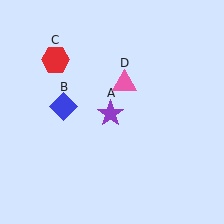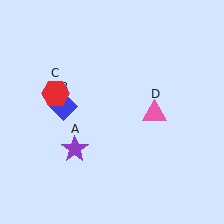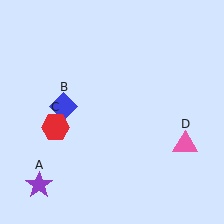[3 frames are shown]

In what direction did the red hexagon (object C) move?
The red hexagon (object C) moved down.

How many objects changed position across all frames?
3 objects changed position: purple star (object A), red hexagon (object C), pink triangle (object D).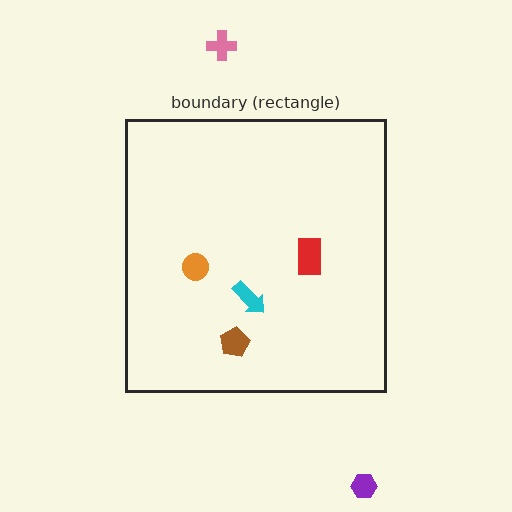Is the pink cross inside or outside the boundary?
Outside.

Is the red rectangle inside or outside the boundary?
Inside.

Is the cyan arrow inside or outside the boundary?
Inside.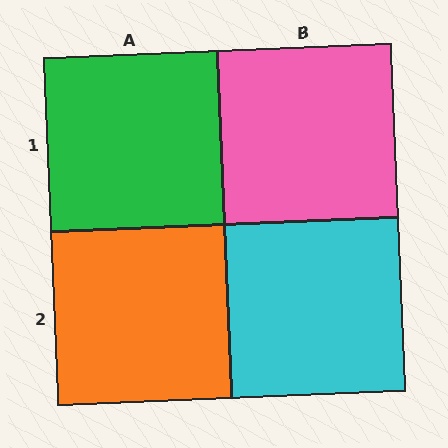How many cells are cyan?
1 cell is cyan.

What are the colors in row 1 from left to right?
Green, pink.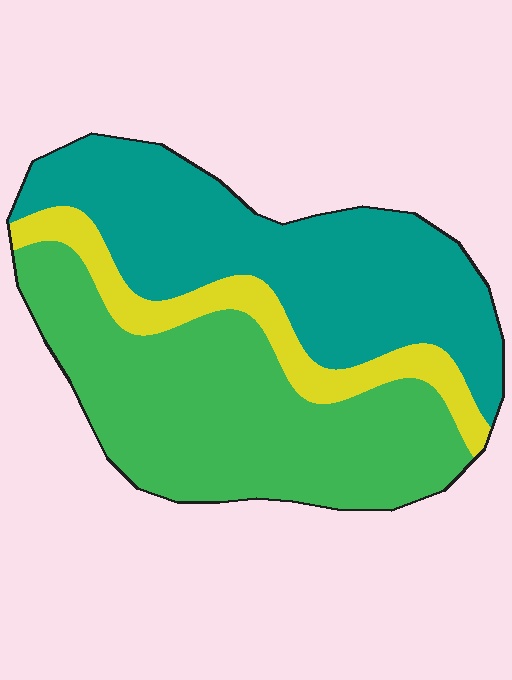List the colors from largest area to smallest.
From largest to smallest: green, teal, yellow.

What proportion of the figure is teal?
Teal takes up about two fifths (2/5) of the figure.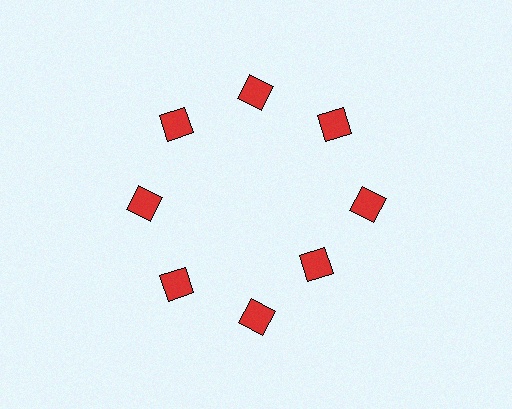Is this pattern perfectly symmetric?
No. The 8 red squares are arranged in a ring, but one element near the 4 o'clock position is pulled inward toward the center, breaking the 8-fold rotational symmetry.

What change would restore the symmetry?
The symmetry would be restored by moving it outward, back onto the ring so that all 8 squares sit at equal angles and equal distance from the center.